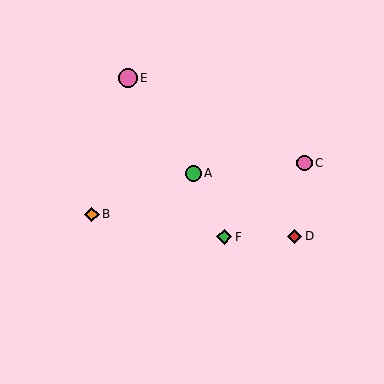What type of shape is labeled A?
Shape A is a green circle.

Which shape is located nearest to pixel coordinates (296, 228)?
The red diamond (labeled D) at (295, 236) is nearest to that location.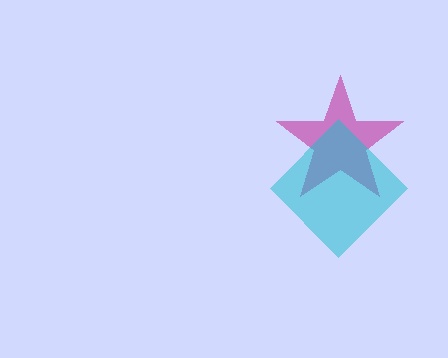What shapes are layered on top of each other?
The layered shapes are: a magenta star, a cyan diamond.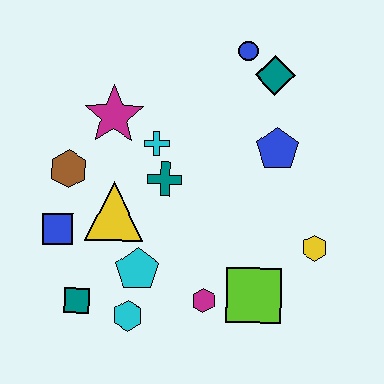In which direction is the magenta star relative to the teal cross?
The magenta star is above the teal cross.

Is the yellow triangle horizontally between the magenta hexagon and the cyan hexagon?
No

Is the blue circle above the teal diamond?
Yes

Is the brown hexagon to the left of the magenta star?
Yes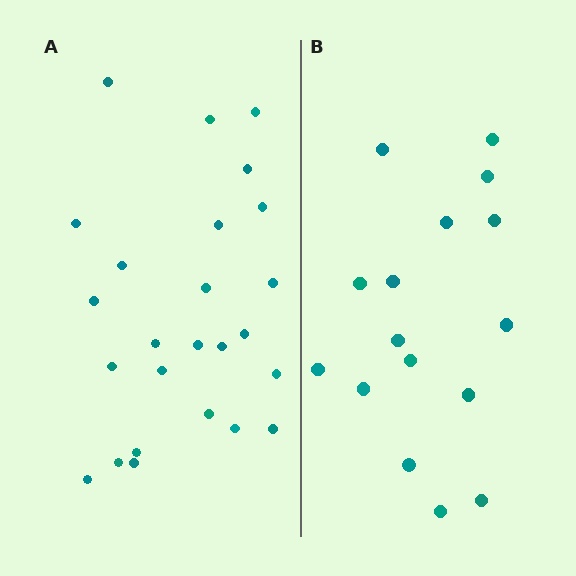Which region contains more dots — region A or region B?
Region A (the left region) has more dots.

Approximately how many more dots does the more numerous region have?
Region A has roughly 8 or so more dots than region B.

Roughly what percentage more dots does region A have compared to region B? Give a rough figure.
About 55% more.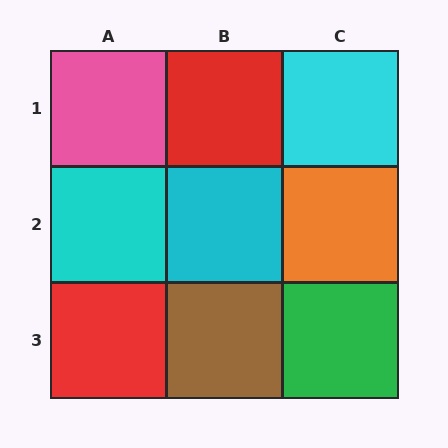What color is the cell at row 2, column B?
Cyan.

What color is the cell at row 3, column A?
Red.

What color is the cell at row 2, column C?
Orange.